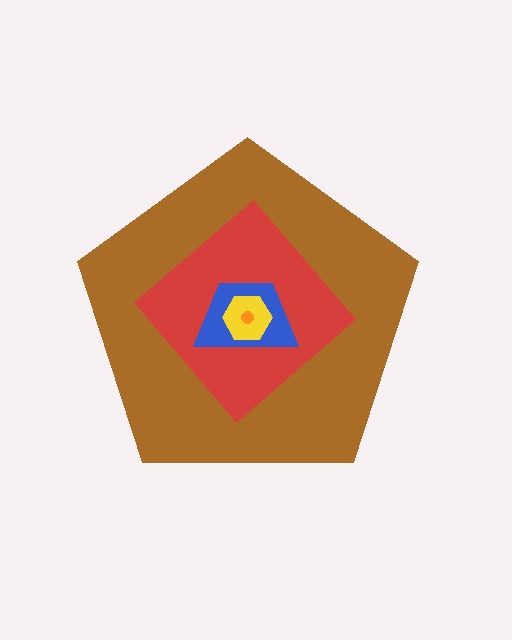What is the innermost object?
The orange circle.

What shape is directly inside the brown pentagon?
The red diamond.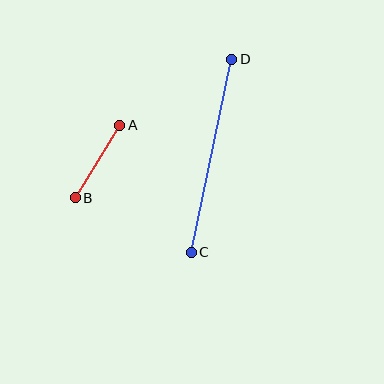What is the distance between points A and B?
The distance is approximately 85 pixels.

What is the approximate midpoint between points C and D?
The midpoint is at approximately (211, 156) pixels.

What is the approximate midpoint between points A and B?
The midpoint is at approximately (97, 161) pixels.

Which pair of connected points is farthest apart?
Points C and D are farthest apart.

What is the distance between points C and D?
The distance is approximately 197 pixels.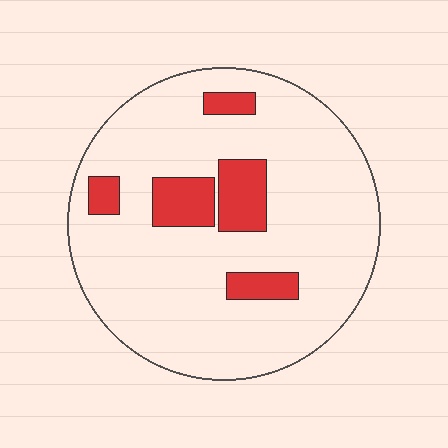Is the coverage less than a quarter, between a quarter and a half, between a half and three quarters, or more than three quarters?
Less than a quarter.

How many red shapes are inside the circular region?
5.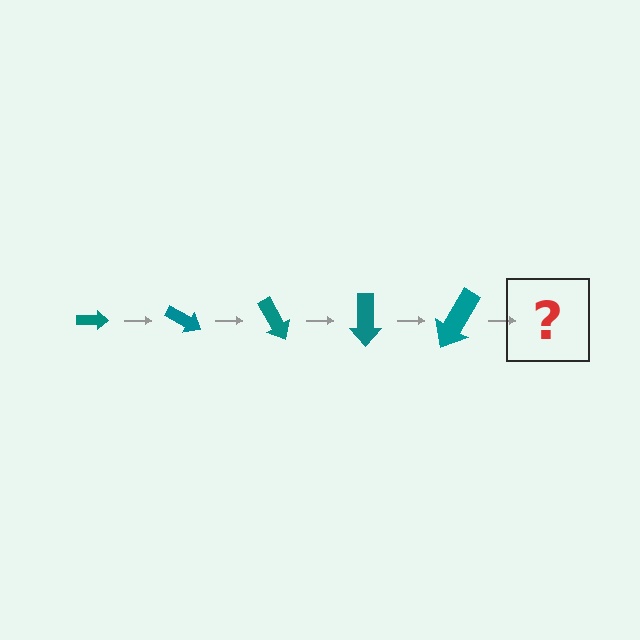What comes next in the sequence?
The next element should be an arrow, larger than the previous one and rotated 150 degrees from the start.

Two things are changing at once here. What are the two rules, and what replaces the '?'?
The two rules are that the arrow grows larger each step and it rotates 30 degrees each step. The '?' should be an arrow, larger than the previous one and rotated 150 degrees from the start.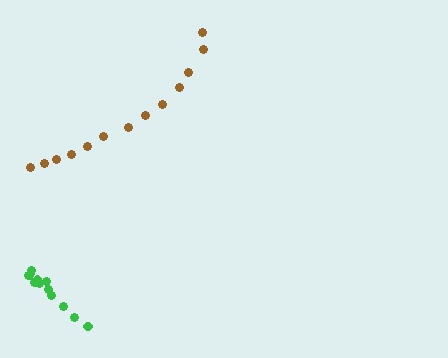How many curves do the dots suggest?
There are 2 distinct paths.